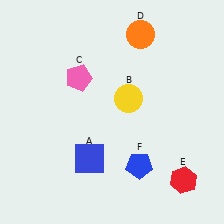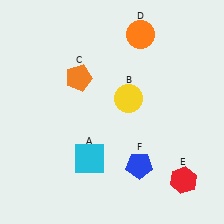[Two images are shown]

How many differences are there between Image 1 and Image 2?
There are 2 differences between the two images.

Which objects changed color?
A changed from blue to cyan. C changed from pink to orange.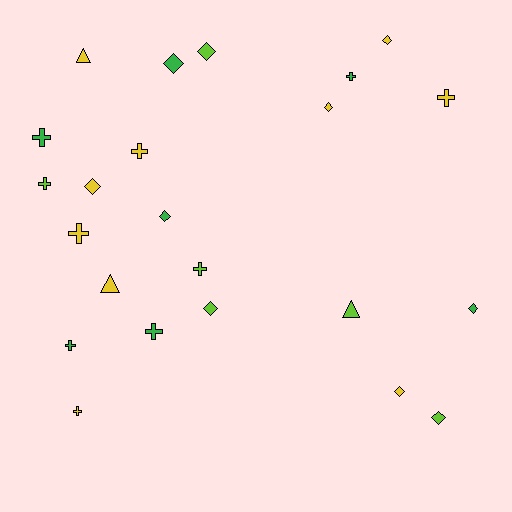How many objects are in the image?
There are 23 objects.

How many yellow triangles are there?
There are 2 yellow triangles.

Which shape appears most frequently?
Diamond, with 10 objects.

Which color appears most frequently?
Yellow, with 10 objects.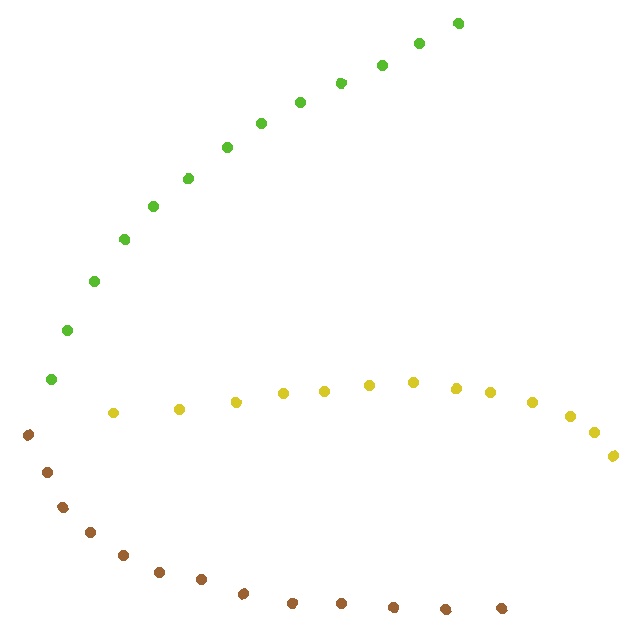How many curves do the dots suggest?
There are 3 distinct paths.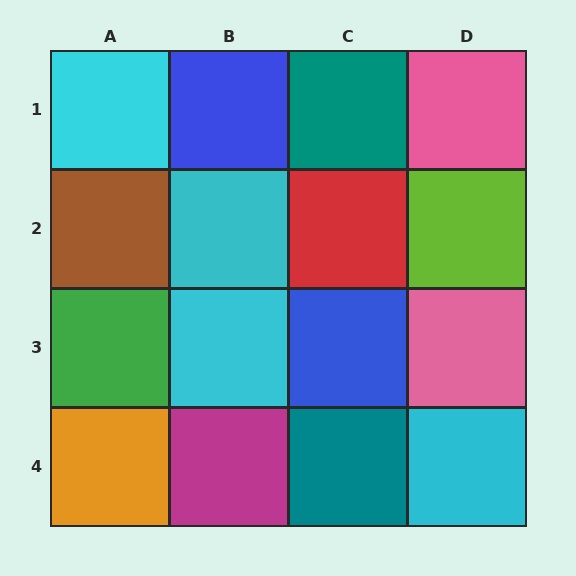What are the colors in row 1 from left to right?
Cyan, blue, teal, pink.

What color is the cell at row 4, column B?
Magenta.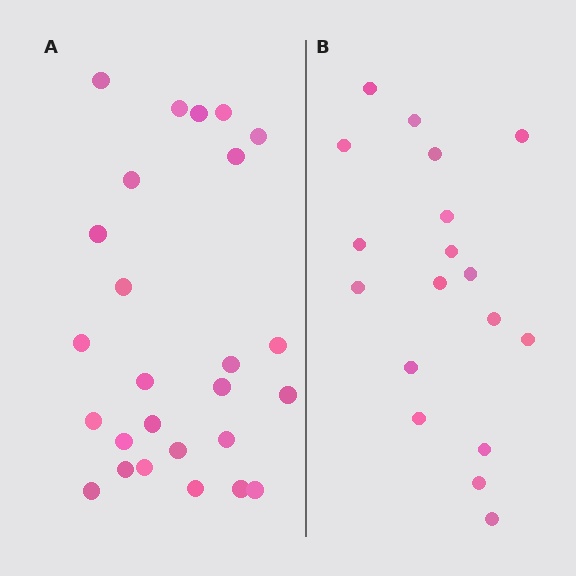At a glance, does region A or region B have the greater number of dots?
Region A (the left region) has more dots.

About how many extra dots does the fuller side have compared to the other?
Region A has roughly 8 or so more dots than region B.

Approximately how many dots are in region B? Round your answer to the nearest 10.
About 20 dots. (The exact count is 18, which rounds to 20.)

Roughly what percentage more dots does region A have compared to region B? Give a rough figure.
About 45% more.